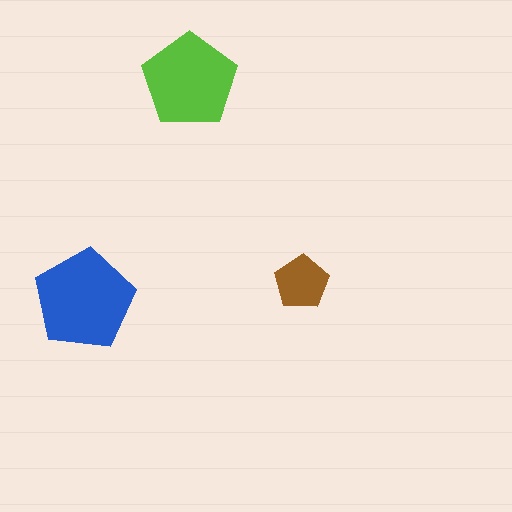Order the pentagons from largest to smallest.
the blue one, the lime one, the brown one.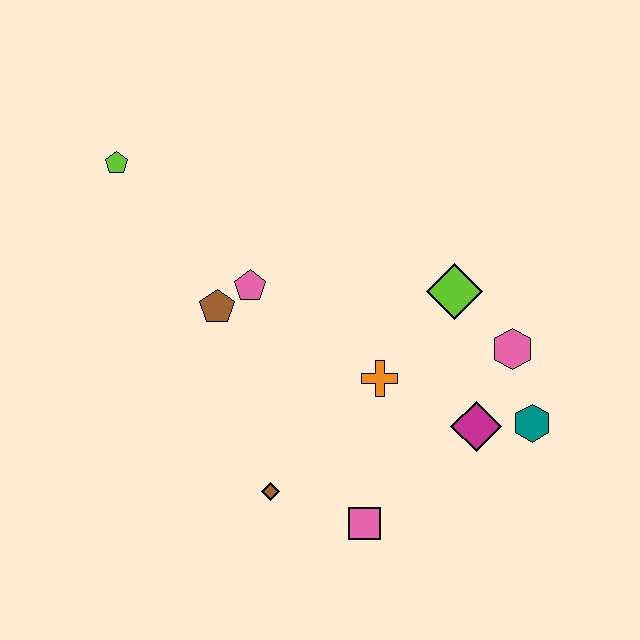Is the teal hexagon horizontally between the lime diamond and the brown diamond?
No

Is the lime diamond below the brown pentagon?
No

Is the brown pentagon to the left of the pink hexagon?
Yes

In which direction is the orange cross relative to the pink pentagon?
The orange cross is to the right of the pink pentagon.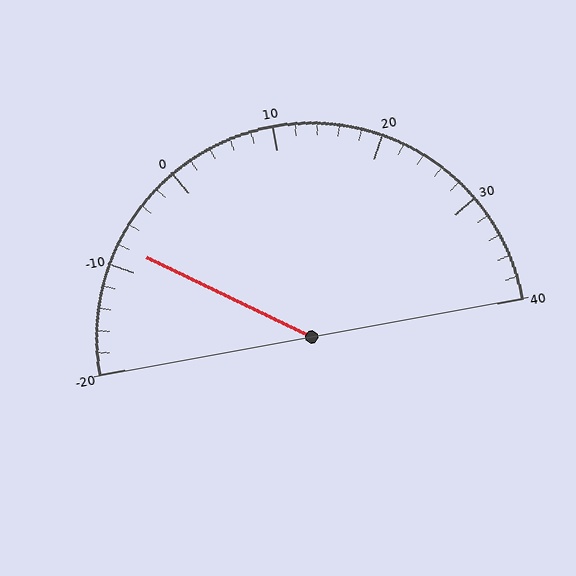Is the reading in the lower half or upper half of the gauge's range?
The reading is in the lower half of the range (-20 to 40).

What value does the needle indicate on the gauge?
The needle indicates approximately -8.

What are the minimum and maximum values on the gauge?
The gauge ranges from -20 to 40.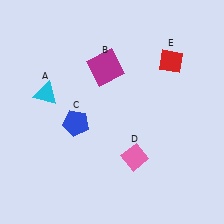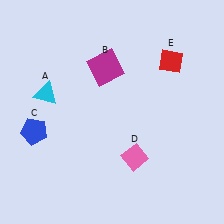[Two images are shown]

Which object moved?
The blue pentagon (C) moved left.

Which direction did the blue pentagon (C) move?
The blue pentagon (C) moved left.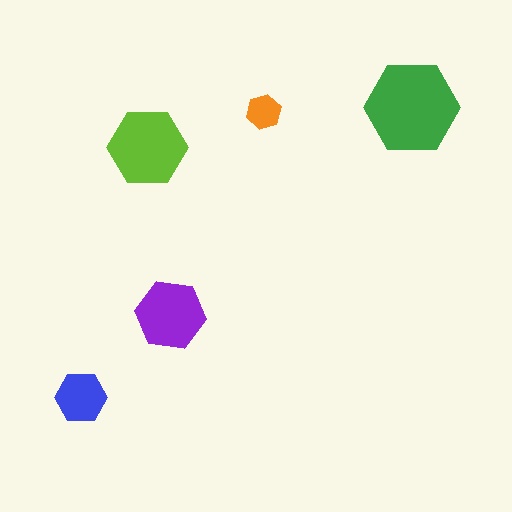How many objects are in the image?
There are 5 objects in the image.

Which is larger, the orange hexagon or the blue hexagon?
The blue one.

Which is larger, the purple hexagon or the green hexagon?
The green one.